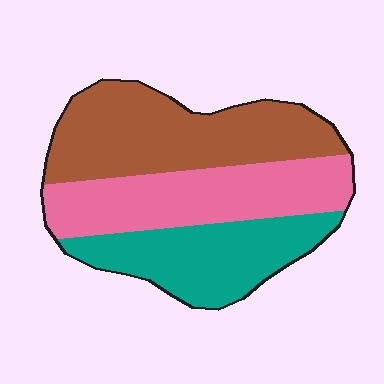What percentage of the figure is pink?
Pink takes up about one third (1/3) of the figure.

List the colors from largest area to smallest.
From largest to smallest: brown, pink, teal.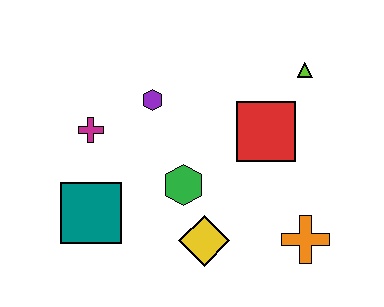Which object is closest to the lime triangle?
The red square is closest to the lime triangle.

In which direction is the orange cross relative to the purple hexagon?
The orange cross is to the right of the purple hexagon.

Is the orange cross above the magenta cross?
No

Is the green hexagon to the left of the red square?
Yes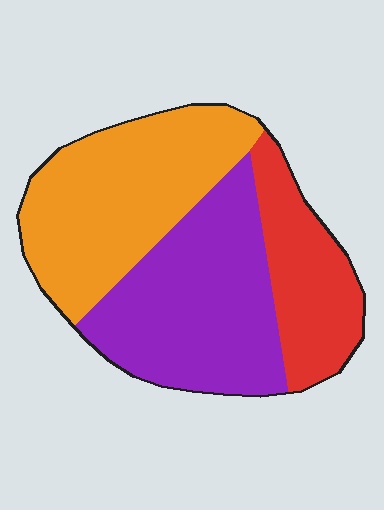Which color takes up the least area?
Red, at roughly 20%.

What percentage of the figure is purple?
Purple covers roughly 40% of the figure.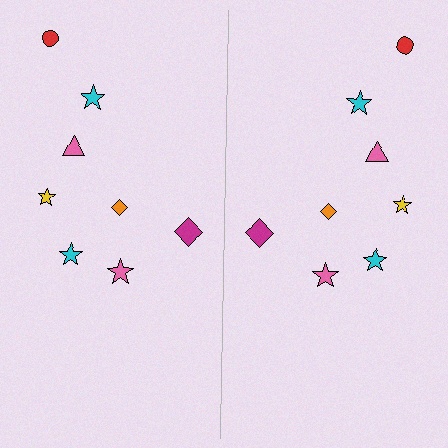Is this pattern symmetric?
Yes, this pattern has bilateral (reflection) symmetry.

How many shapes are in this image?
There are 16 shapes in this image.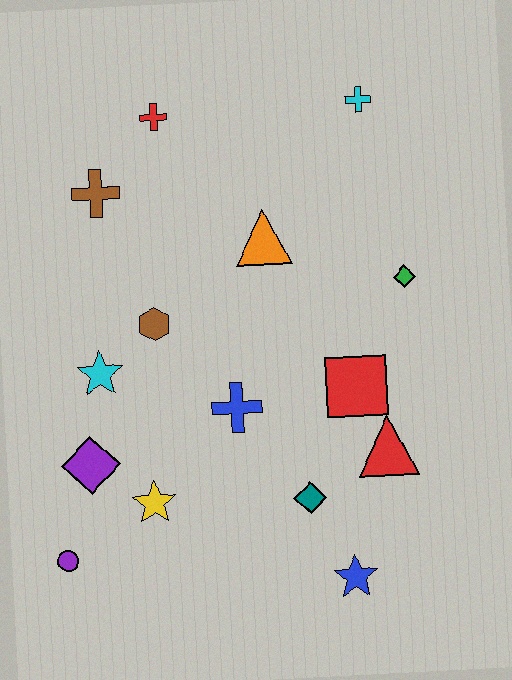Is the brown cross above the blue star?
Yes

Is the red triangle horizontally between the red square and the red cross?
No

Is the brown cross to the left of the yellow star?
Yes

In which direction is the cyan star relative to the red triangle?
The cyan star is to the left of the red triangle.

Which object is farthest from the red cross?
The blue star is farthest from the red cross.